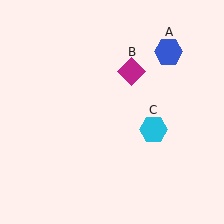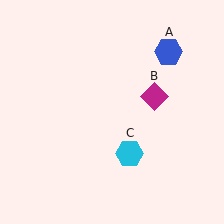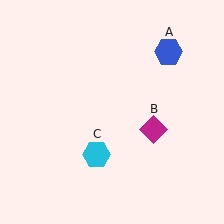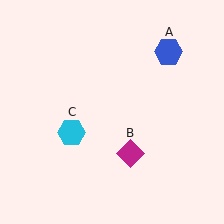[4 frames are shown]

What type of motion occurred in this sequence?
The magenta diamond (object B), cyan hexagon (object C) rotated clockwise around the center of the scene.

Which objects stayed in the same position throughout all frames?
Blue hexagon (object A) remained stationary.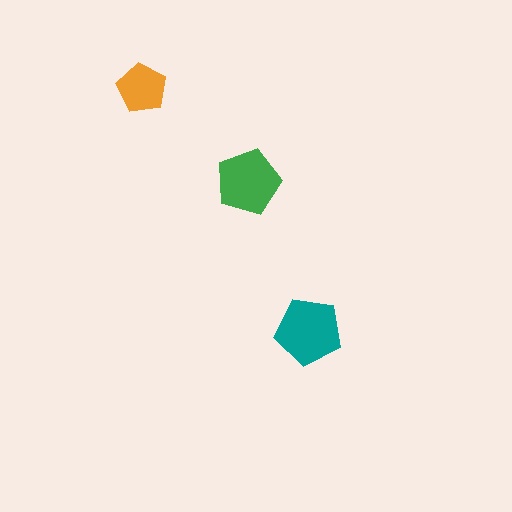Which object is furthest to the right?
The teal pentagon is rightmost.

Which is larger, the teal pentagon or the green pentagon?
The teal one.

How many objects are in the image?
There are 3 objects in the image.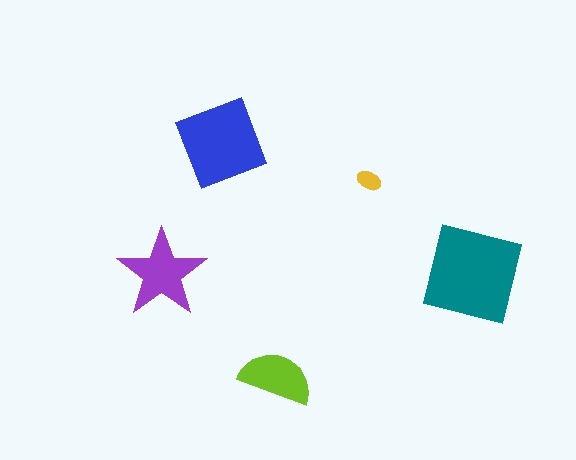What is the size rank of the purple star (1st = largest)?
3rd.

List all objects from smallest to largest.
The yellow ellipse, the lime semicircle, the purple star, the blue diamond, the teal square.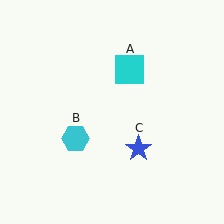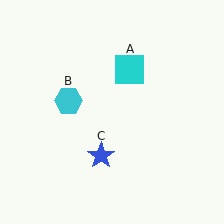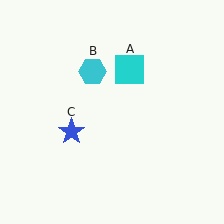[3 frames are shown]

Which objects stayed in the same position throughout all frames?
Cyan square (object A) remained stationary.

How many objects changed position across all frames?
2 objects changed position: cyan hexagon (object B), blue star (object C).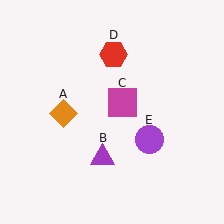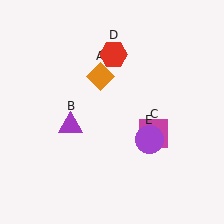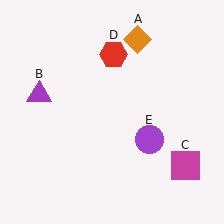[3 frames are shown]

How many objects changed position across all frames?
3 objects changed position: orange diamond (object A), purple triangle (object B), magenta square (object C).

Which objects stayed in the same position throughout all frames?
Red hexagon (object D) and purple circle (object E) remained stationary.